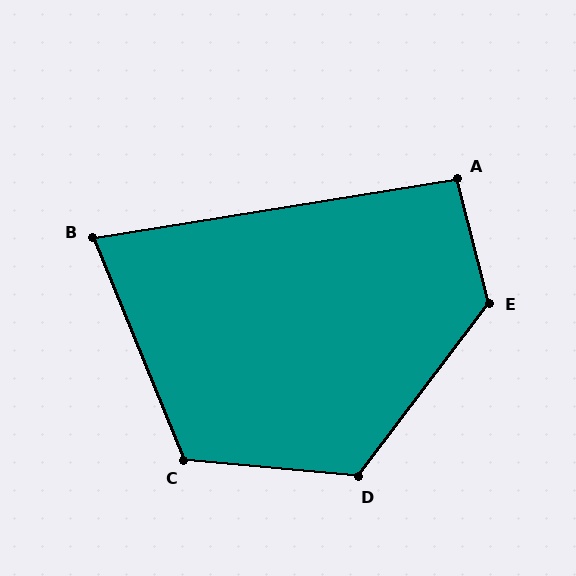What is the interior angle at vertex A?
Approximately 95 degrees (approximately right).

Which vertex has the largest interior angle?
E, at approximately 129 degrees.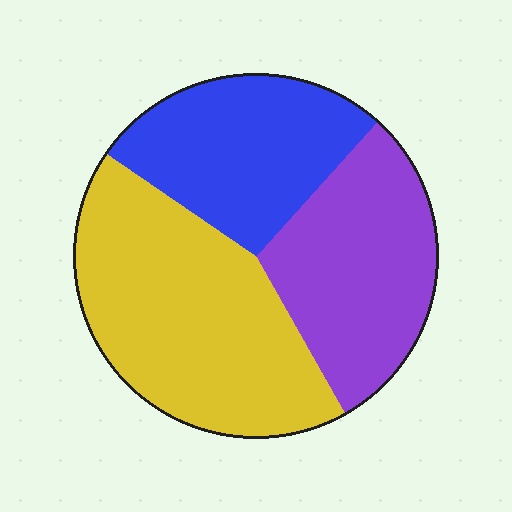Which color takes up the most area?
Yellow, at roughly 45%.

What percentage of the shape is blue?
Blue takes up between a sixth and a third of the shape.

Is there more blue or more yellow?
Yellow.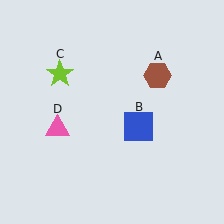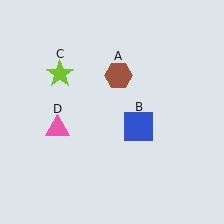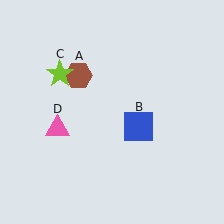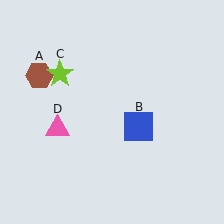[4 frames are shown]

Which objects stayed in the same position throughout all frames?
Blue square (object B) and lime star (object C) and pink triangle (object D) remained stationary.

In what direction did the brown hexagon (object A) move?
The brown hexagon (object A) moved left.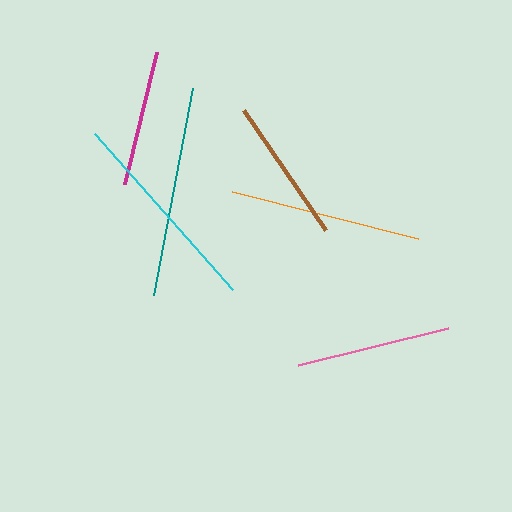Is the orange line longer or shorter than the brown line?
The orange line is longer than the brown line.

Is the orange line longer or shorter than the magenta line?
The orange line is longer than the magenta line.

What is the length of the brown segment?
The brown segment is approximately 145 pixels long.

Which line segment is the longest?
The teal line is the longest at approximately 210 pixels.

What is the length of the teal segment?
The teal segment is approximately 210 pixels long.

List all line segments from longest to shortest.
From longest to shortest: teal, cyan, orange, pink, brown, magenta.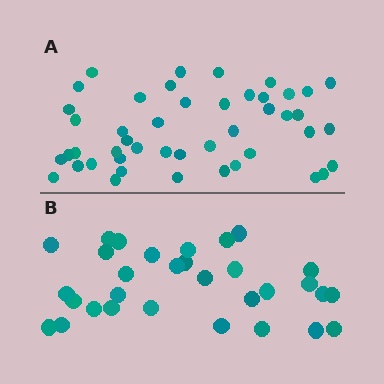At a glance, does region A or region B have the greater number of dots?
Region A (the top region) has more dots.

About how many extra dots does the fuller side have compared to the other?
Region A has approximately 15 more dots than region B.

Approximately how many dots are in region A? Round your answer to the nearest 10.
About 50 dots. (The exact count is 46, which rounds to 50.)